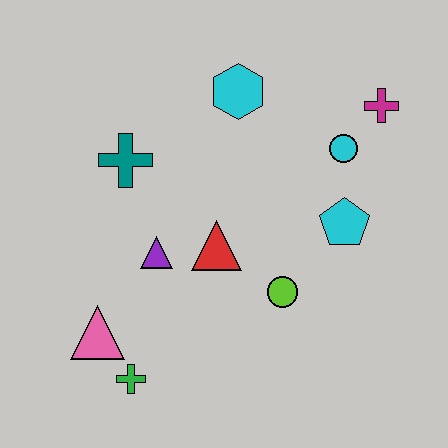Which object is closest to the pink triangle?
The green cross is closest to the pink triangle.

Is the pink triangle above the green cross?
Yes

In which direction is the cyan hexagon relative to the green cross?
The cyan hexagon is above the green cross.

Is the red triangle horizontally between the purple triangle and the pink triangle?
No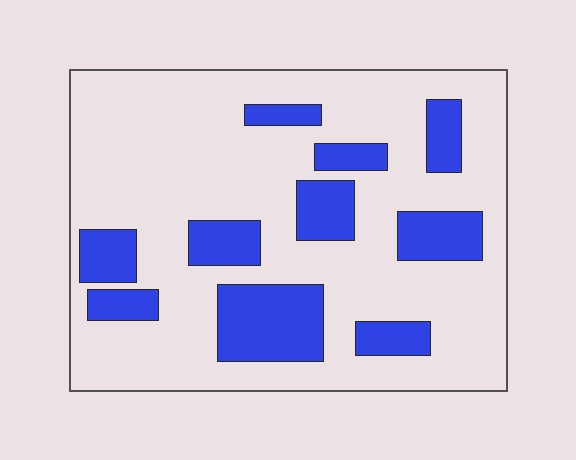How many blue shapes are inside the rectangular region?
10.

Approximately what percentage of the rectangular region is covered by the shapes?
Approximately 25%.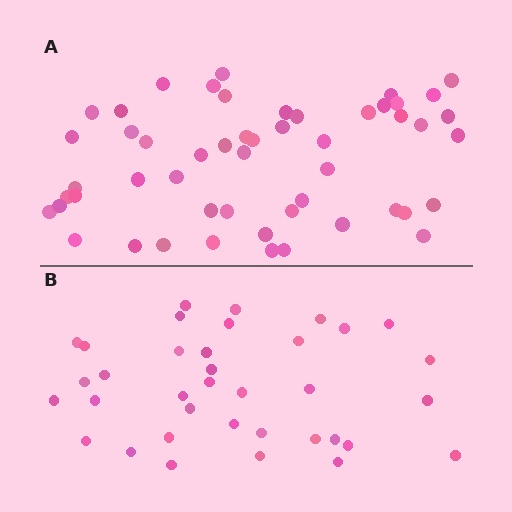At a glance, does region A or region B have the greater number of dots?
Region A (the top region) has more dots.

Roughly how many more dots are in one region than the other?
Region A has approximately 15 more dots than region B.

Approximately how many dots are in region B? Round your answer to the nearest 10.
About 40 dots. (The exact count is 36, which rounds to 40.)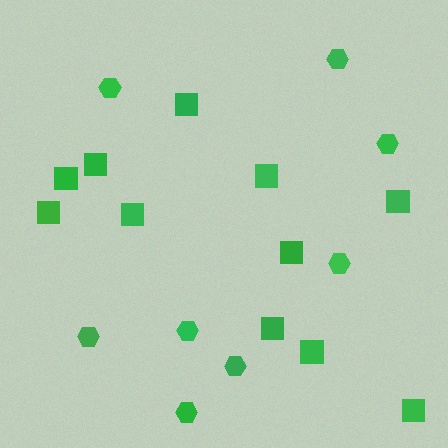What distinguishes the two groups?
There are 2 groups: one group of squares (11) and one group of hexagons (8).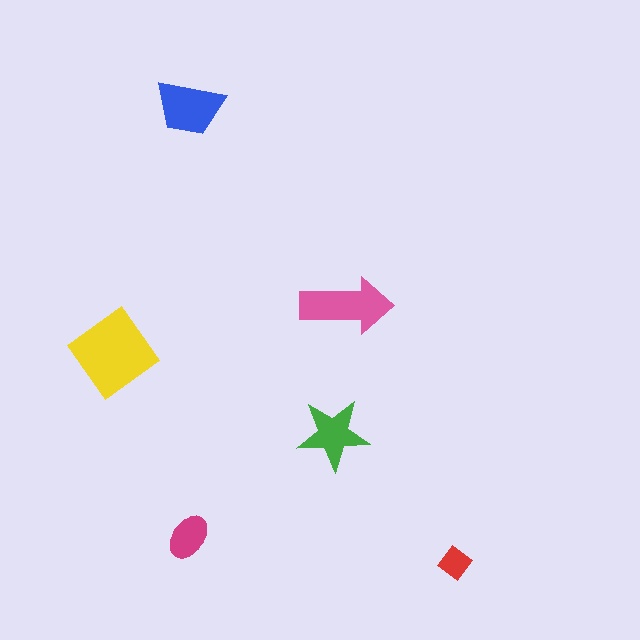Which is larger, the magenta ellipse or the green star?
The green star.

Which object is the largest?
The yellow diamond.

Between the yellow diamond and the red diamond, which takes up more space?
The yellow diamond.